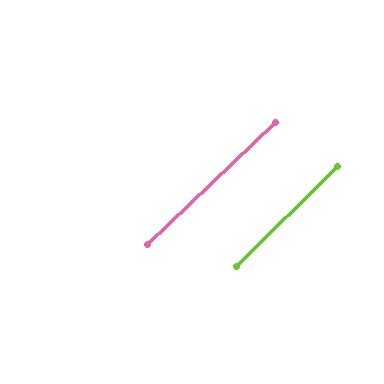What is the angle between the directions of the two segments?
Approximately 1 degree.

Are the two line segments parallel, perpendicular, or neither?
Parallel — their directions differ by only 1.0°.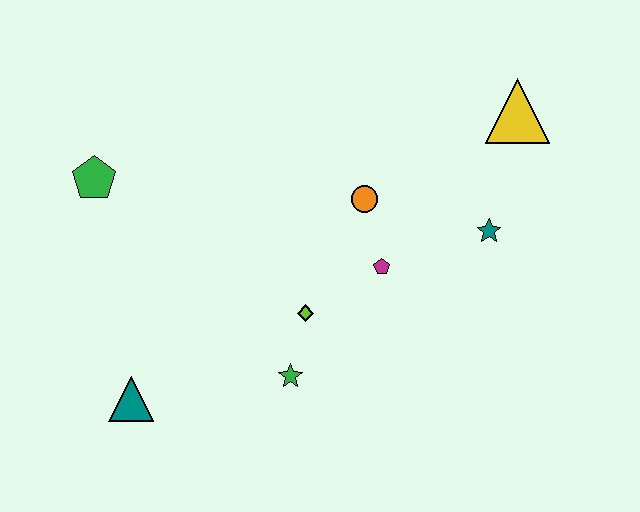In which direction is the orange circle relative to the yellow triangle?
The orange circle is to the left of the yellow triangle.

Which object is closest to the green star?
The lime diamond is closest to the green star.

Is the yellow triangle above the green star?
Yes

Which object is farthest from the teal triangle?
The yellow triangle is farthest from the teal triangle.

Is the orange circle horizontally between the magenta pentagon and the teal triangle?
Yes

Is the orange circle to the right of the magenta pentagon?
No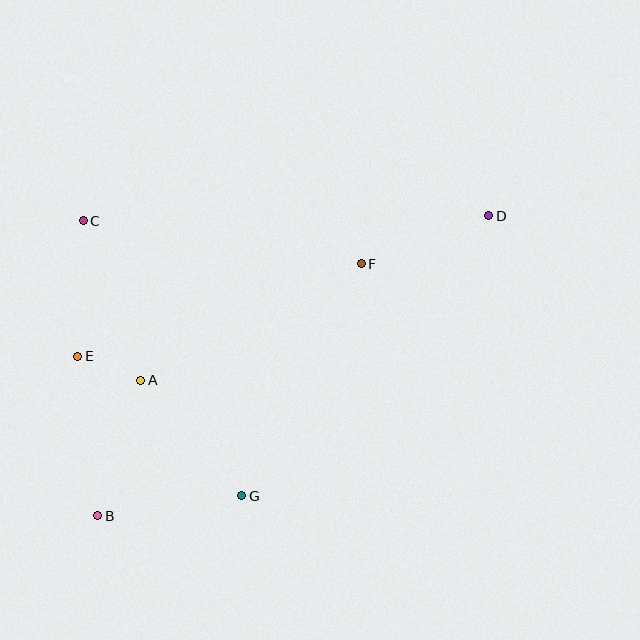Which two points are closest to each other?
Points A and E are closest to each other.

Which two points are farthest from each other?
Points B and D are farthest from each other.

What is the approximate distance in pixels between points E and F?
The distance between E and F is approximately 299 pixels.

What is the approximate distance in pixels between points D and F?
The distance between D and F is approximately 136 pixels.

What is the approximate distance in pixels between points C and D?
The distance between C and D is approximately 406 pixels.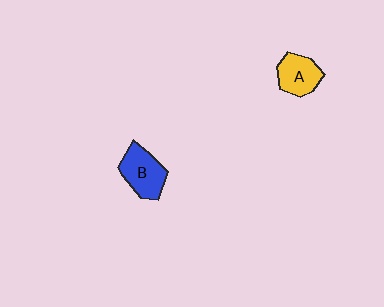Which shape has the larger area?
Shape B (blue).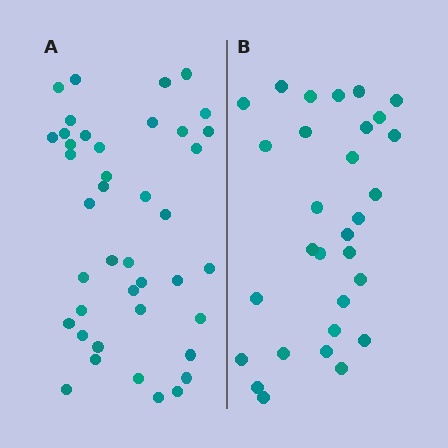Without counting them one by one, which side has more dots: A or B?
Region A (the left region) has more dots.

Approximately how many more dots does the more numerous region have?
Region A has roughly 12 or so more dots than region B.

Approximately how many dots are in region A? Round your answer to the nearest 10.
About 40 dots. (The exact count is 41, which rounds to 40.)